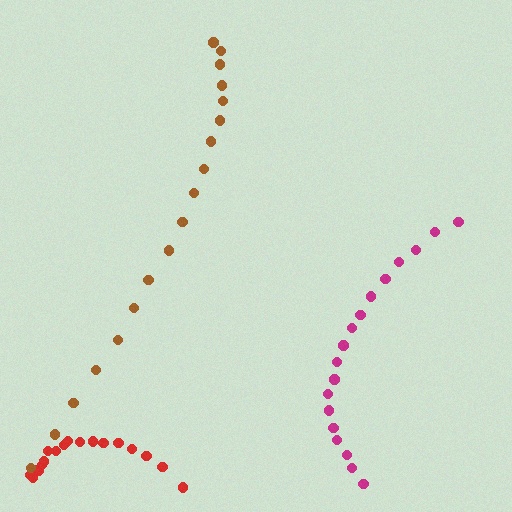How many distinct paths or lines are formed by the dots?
There are 3 distinct paths.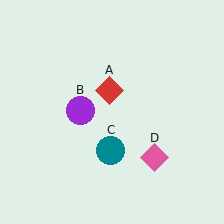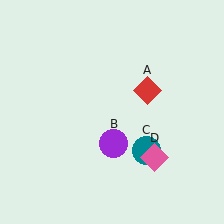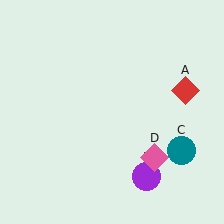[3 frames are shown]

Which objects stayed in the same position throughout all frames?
Pink diamond (object D) remained stationary.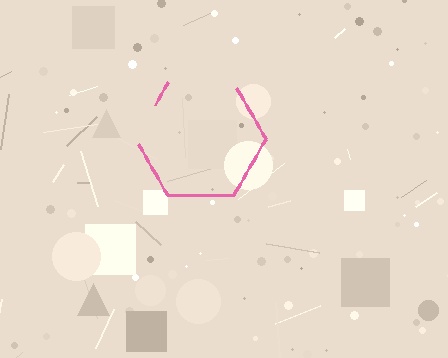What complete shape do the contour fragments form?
The contour fragments form a hexagon.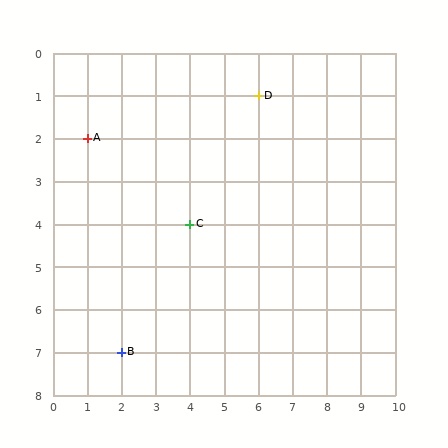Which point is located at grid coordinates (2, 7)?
Point B is at (2, 7).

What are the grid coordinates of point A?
Point A is at grid coordinates (1, 2).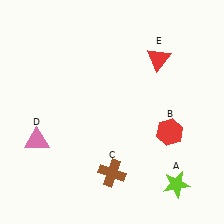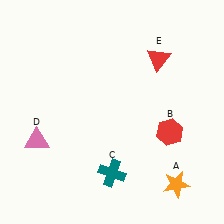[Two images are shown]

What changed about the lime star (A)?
In Image 1, A is lime. In Image 2, it changed to orange.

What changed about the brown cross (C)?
In Image 1, C is brown. In Image 2, it changed to teal.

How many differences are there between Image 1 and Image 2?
There are 2 differences between the two images.